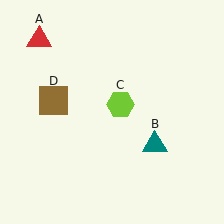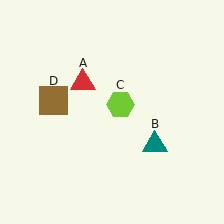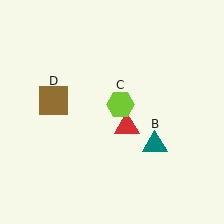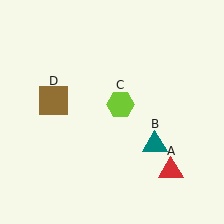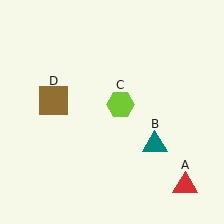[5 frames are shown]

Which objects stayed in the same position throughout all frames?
Teal triangle (object B) and lime hexagon (object C) and brown square (object D) remained stationary.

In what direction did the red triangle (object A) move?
The red triangle (object A) moved down and to the right.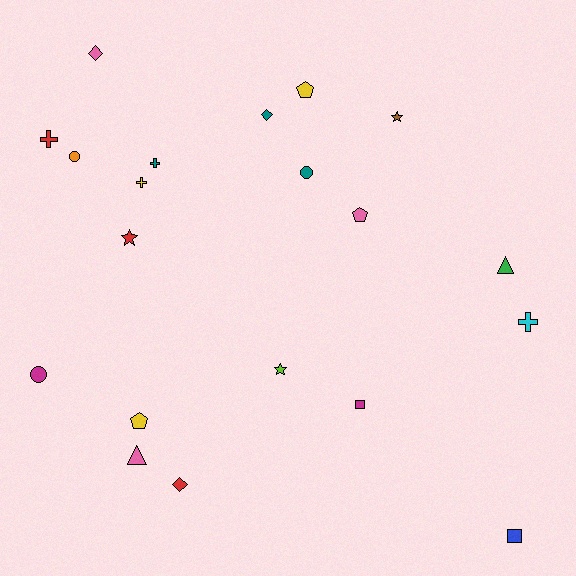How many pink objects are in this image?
There are 3 pink objects.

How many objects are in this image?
There are 20 objects.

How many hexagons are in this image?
There are no hexagons.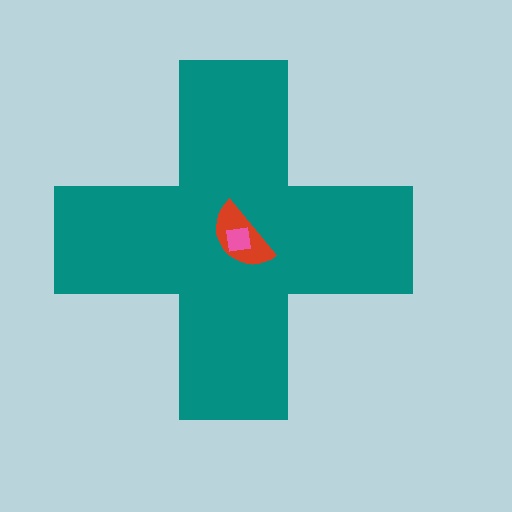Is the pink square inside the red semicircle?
Yes.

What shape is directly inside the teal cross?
The red semicircle.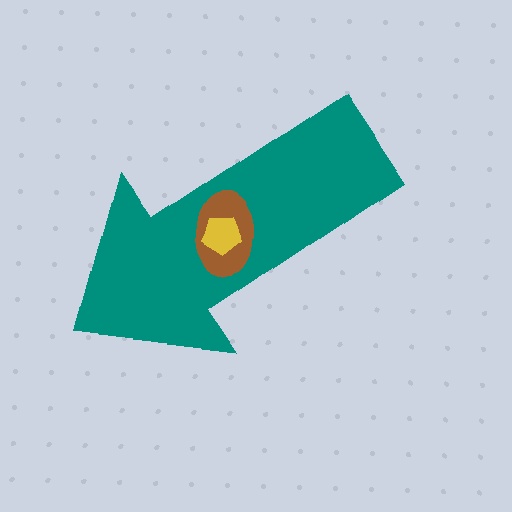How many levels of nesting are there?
3.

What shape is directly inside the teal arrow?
The brown ellipse.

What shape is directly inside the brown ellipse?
The yellow pentagon.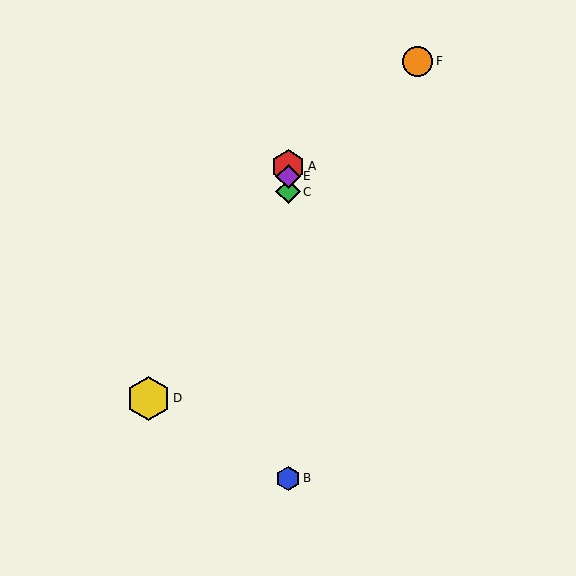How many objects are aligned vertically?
4 objects (A, B, C, E) are aligned vertically.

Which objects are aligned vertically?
Objects A, B, C, E are aligned vertically.